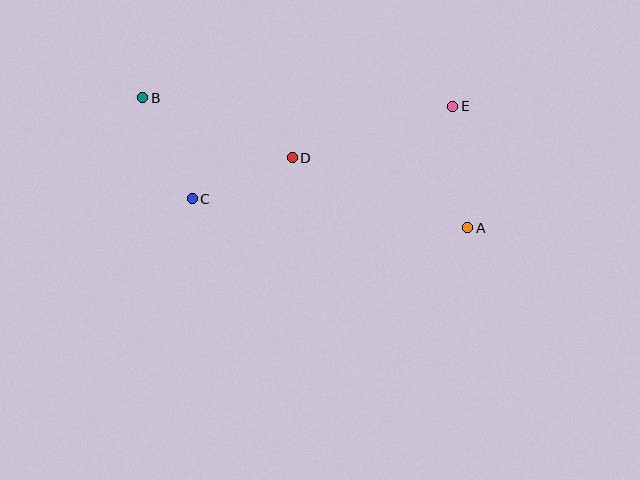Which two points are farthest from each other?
Points A and B are farthest from each other.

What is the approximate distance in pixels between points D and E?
The distance between D and E is approximately 169 pixels.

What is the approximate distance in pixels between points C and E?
The distance between C and E is approximately 276 pixels.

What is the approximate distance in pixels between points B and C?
The distance between B and C is approximately 113 pixels.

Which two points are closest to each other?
Points C and D are closest to each other.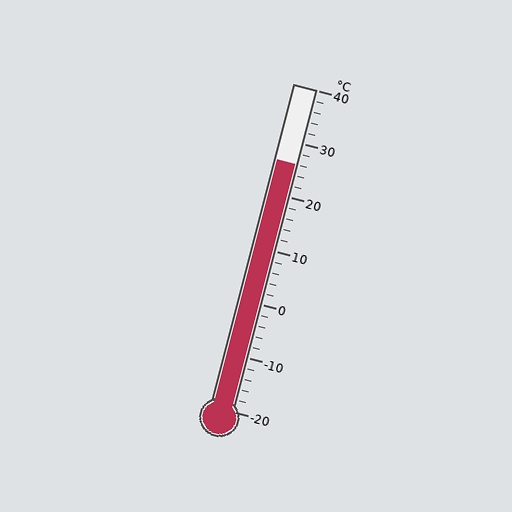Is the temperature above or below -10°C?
The temperature is above -10°C.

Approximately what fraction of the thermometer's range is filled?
The thermometer is filled to approximately 75% of its range.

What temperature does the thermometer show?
The thermometer shows approximately 26°C.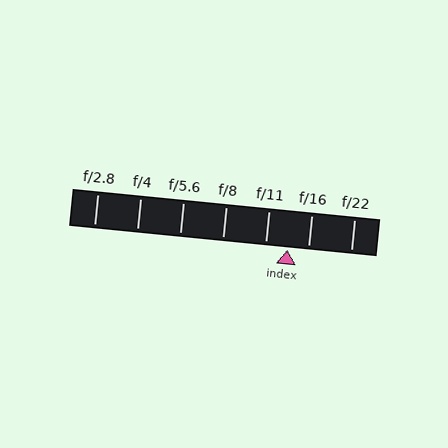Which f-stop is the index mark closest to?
The index mark is closest to f/16.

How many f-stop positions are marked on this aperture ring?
There are 7 f-stop positions marked.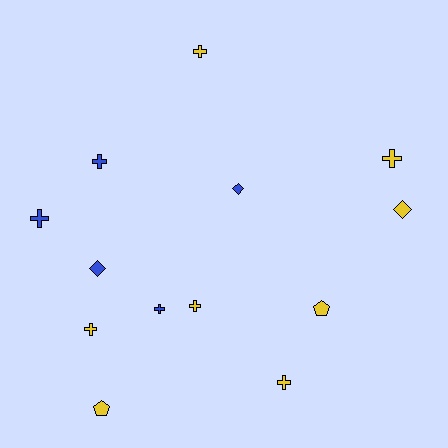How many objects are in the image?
There are 13 objects.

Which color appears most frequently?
Yellow, with 8 objects.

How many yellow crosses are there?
There are 5 yellow crosses.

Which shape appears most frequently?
Cross, with 8 objects.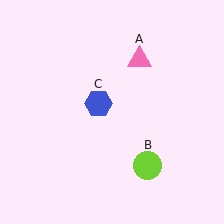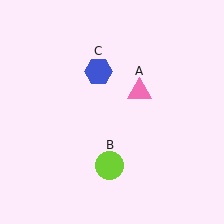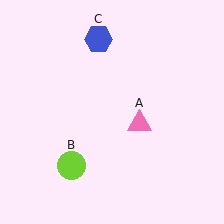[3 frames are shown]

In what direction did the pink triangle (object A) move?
The pink triangle (object A) moved down.